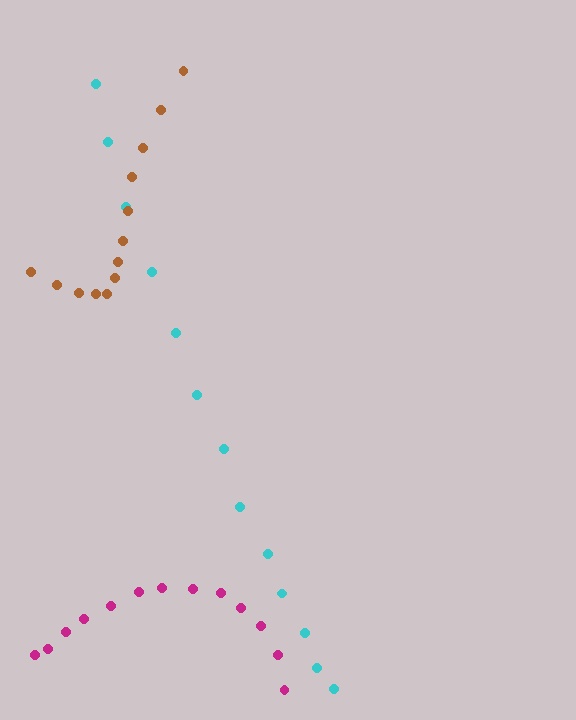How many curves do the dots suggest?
There are 3 distinct paths.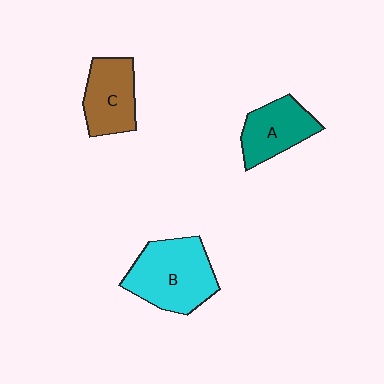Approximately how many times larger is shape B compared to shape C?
Approximately 1.4 times.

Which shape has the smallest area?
Shape A (teal).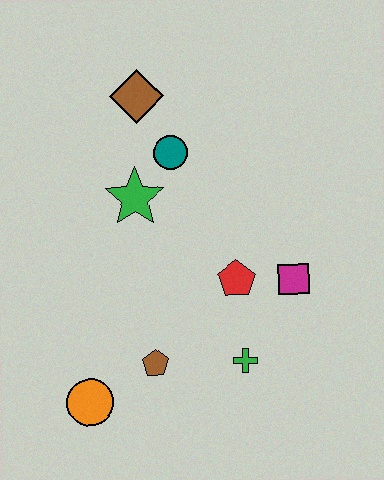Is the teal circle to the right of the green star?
Yes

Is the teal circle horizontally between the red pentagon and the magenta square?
No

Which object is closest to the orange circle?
The brown pentagon is closest to the orange circle.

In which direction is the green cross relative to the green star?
The green cross is below the green star.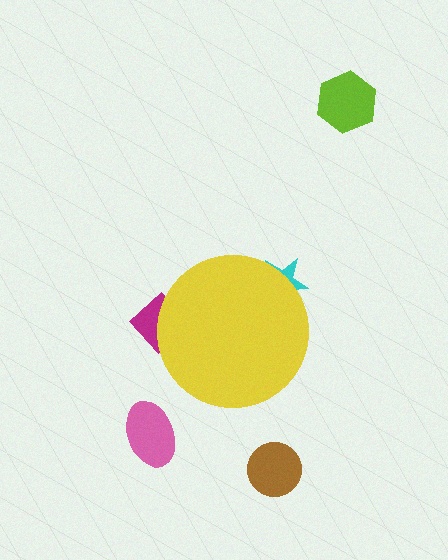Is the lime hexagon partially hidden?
No, the lime hexagon is fully visible.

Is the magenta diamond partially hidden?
Yes, the magenta diamond is partially hidden behind the yellow circle.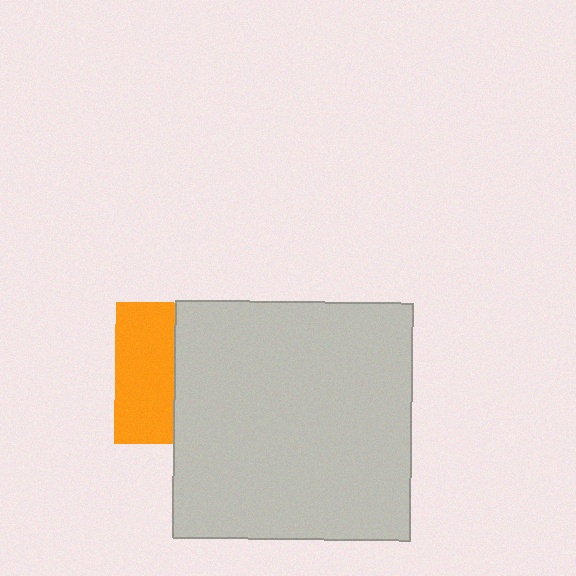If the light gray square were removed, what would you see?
You would see the complete orange square.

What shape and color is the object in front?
The object in front is a light gray square.